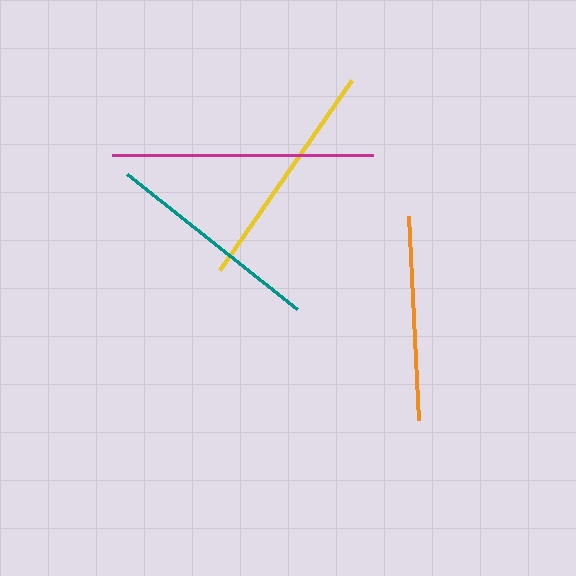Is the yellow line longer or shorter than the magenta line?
The magenta line is longer than the yellow line.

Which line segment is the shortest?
The orange line is the shortest at approximately 204 pixels.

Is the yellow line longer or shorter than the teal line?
The yellow line is longer than the teal line.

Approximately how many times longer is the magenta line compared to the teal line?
The magenta line is approximately 1.2 times the length of the teal line.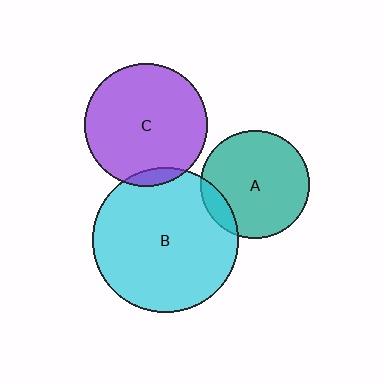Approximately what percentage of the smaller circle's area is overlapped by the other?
Approximately 5%.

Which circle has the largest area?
Circle B (cyan).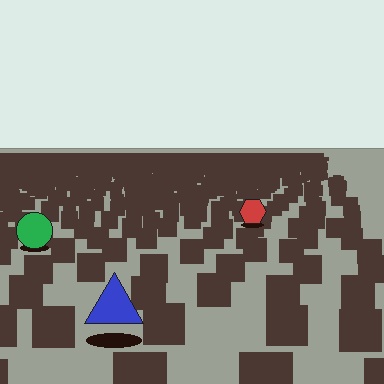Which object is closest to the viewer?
The blue triangle is closest. The texture marks near it are larger and more spread out.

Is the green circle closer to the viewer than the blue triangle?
No. The blue triangle is closer — you can tell from the texture gradient: the ground texture is coarser near it.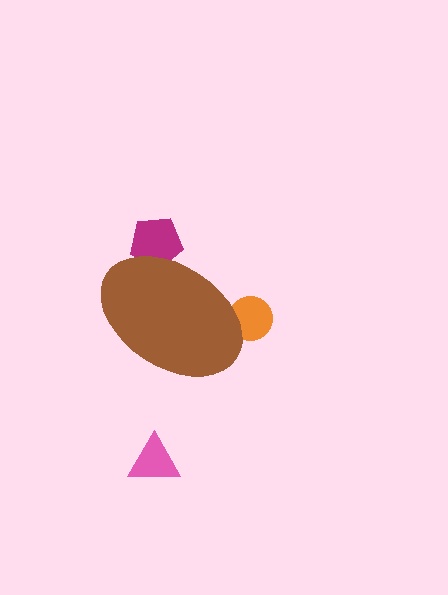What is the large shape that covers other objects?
A brown ellipse.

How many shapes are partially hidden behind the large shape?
2 shapes are partially hidden.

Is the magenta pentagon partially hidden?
Yes, the magenta pentagon is partially hidden behind the brown ellipse.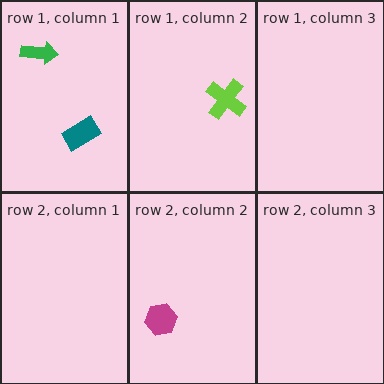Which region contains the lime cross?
The row 1, column 2 region.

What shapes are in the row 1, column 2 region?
The lime cross.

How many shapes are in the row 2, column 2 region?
1.